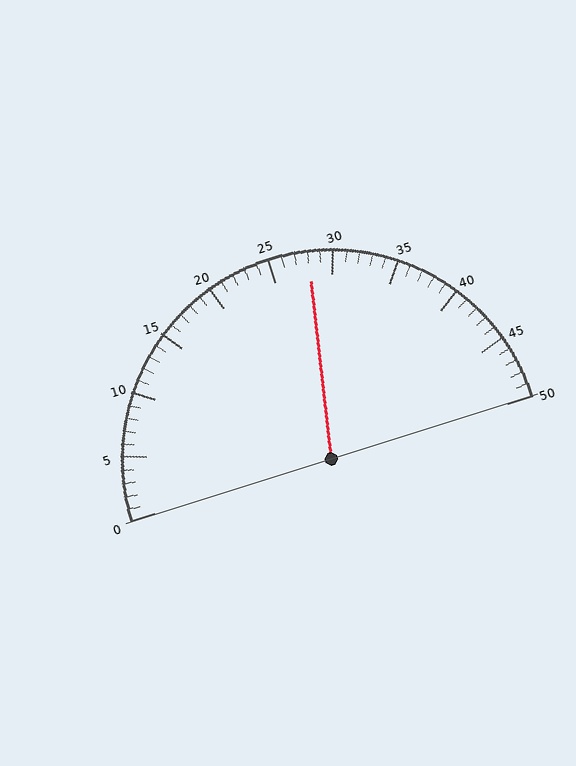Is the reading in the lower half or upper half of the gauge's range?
The reading is in the upper half of the range (0 to 50).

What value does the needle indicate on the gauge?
The needle indicates approximately 28.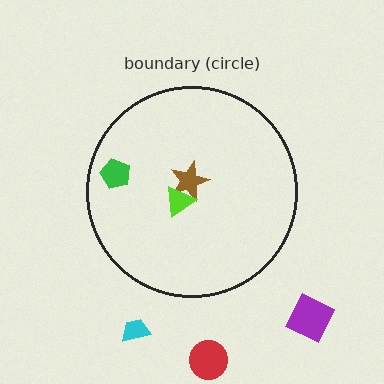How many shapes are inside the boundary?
3 inside, 3 outside.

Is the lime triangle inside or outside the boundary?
Inside.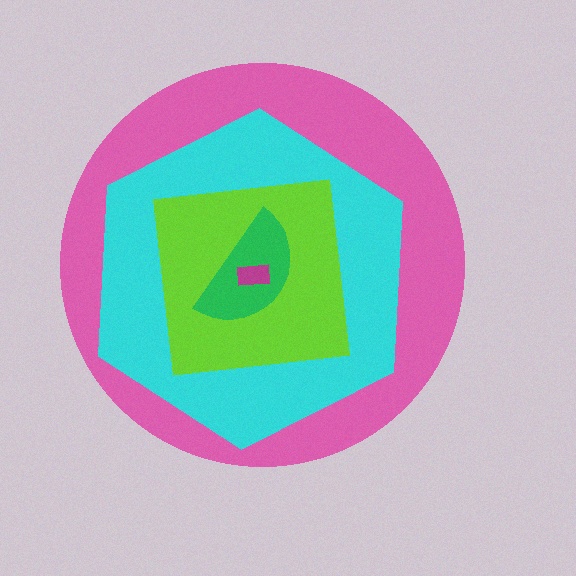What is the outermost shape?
The pink circle.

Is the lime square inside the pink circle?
Yes.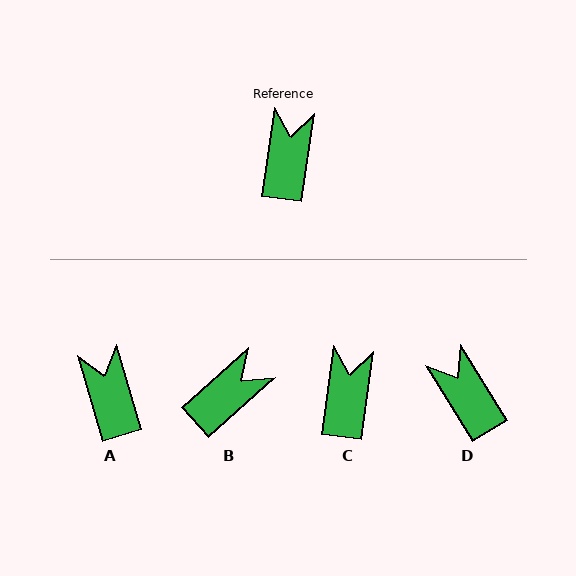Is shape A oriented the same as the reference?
No, it is off by about 24 degrees.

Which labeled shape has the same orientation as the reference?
C.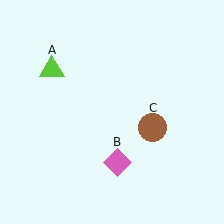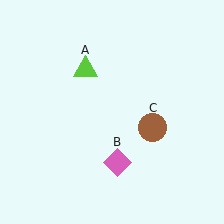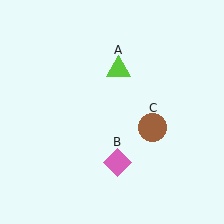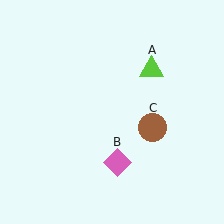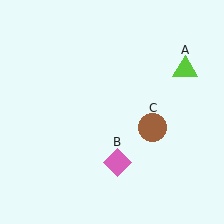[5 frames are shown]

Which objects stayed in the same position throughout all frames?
Pink diamond (object B) and brown circle (object C) remained stationary.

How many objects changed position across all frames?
1 object changed position: lime triangle (object A).